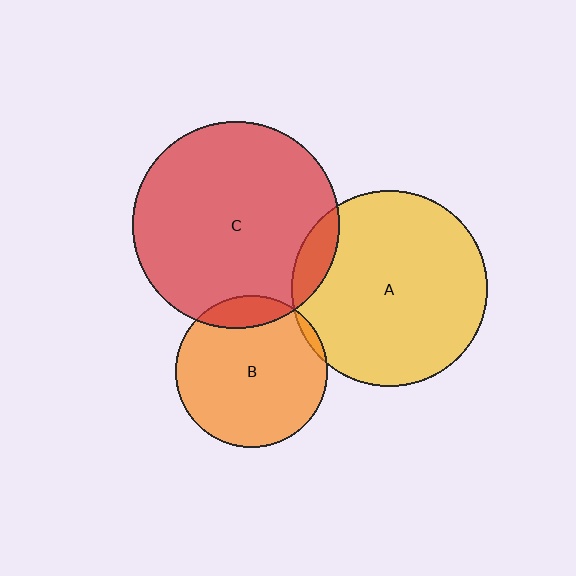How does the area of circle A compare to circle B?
Approximately 1.7 times.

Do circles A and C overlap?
Yes.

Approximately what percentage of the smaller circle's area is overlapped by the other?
Approximately 10%.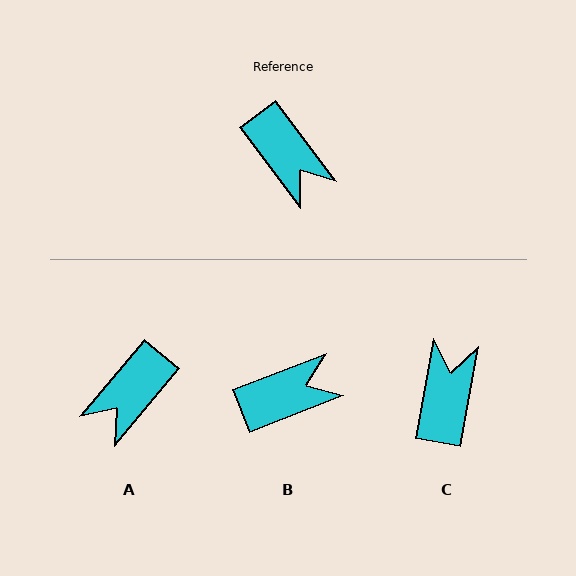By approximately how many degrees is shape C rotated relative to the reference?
Approximately 133 degrees counter-clockwise.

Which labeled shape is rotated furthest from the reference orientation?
C, about 133 degrees away.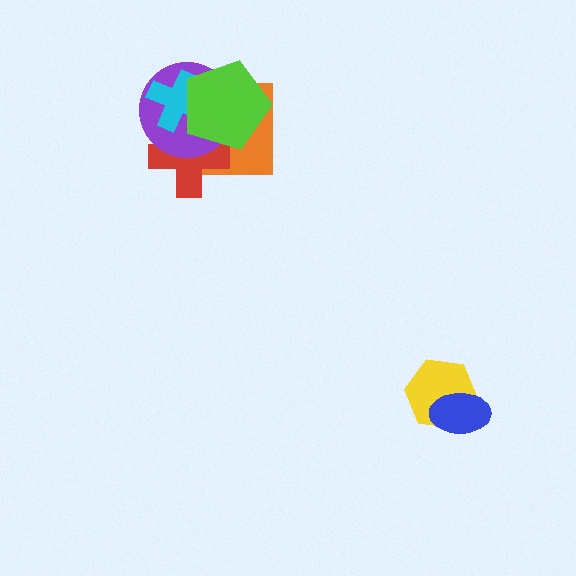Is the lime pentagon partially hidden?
No, no other shape covers it.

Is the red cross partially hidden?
Yes, it is partially covered by another shape.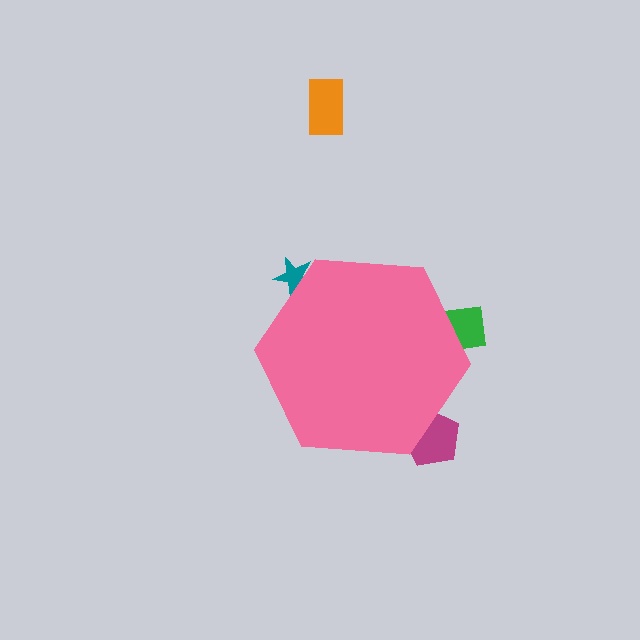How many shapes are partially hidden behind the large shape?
3 shapes are partially hidden.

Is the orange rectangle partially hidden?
No, the orange rectangle is fully visible.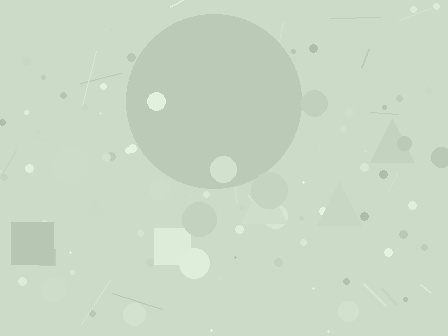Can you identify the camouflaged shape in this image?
The camouflaged shape is a circle.